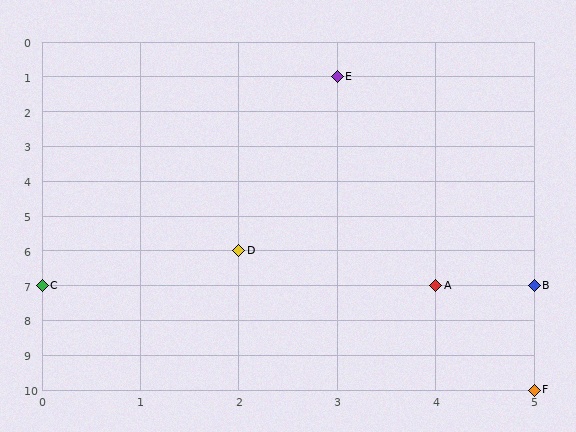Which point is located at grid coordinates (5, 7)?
Point B is at (5, 7).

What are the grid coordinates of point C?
Point C is at grid coordinates (0, 7).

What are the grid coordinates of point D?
Point D is at grid coordinates (2, 6).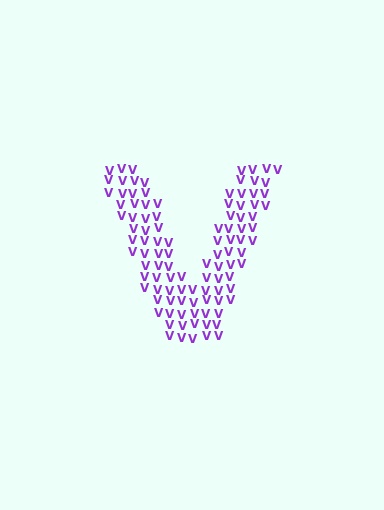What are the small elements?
The small elements are letter V's.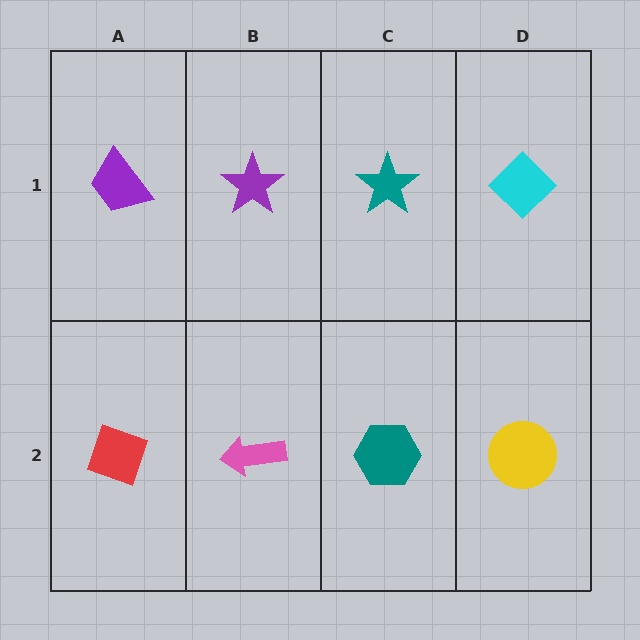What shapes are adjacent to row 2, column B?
A purple star (row 1, column B), a red diamond (row 2, column A), a teal hexagon (row 2, column C).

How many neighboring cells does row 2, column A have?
2.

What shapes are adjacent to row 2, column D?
A cyan diamond (row 1, column D), a teal hexagon (row 2, column C).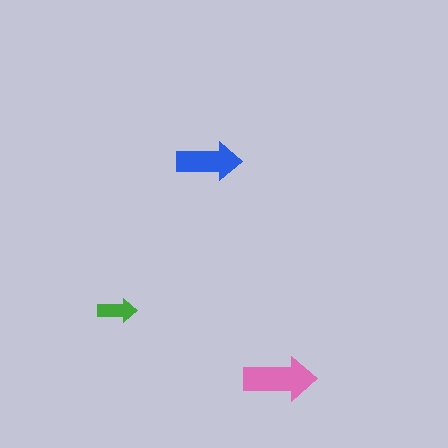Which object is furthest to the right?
The pink arrow is rightmost.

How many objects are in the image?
There are 3 objects in the image.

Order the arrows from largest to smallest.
the pink one, the blue one, the green one.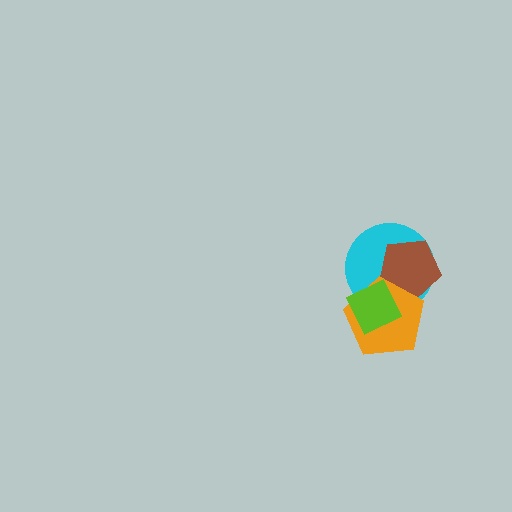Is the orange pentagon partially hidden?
Yes, it is partially covered by another shape.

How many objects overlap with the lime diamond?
3 objects overlap with the lime diamond.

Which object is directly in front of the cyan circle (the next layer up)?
The brown pentagon is directly in front of the cyan circle.